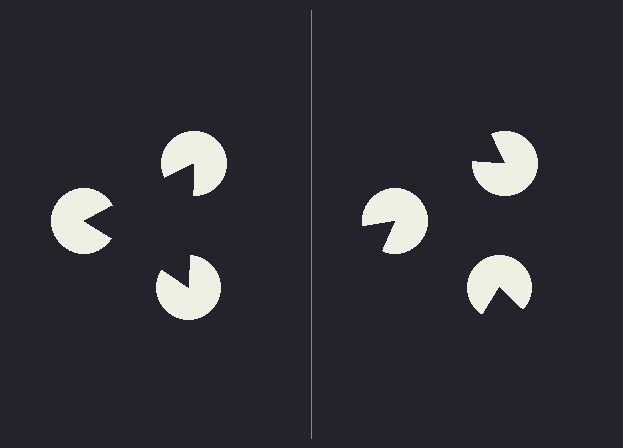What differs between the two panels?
The pac-man discs are positioned identically on both sides; only the wedge orientations differ. On the left they align to a triangle; on the right they are misaligned.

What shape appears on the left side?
An illusory triangle.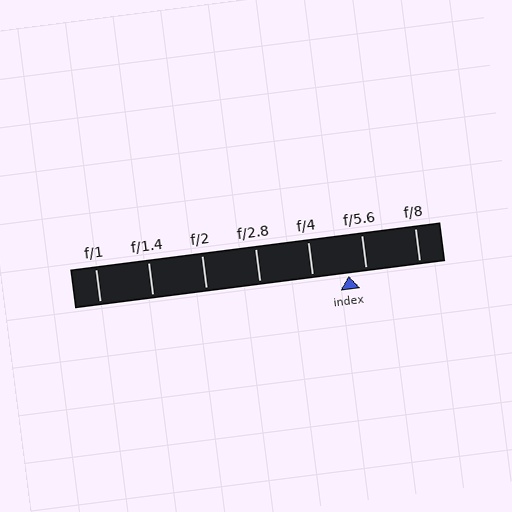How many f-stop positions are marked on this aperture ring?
There are 7 f-stop positions marked.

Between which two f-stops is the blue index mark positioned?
The index mark is between f/4 and f/5.6.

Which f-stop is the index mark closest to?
The index mark is closest to f/5.6.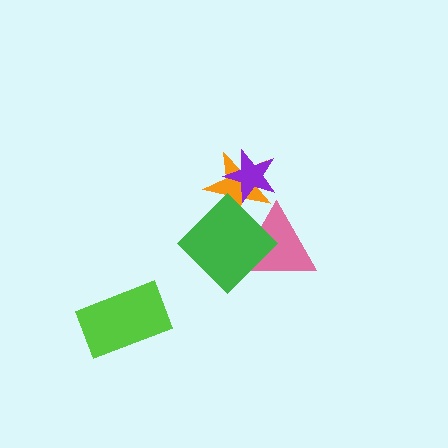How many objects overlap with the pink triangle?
2 objects overlap with the pink triangle.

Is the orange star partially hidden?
Yes, it is partially covered by another shape.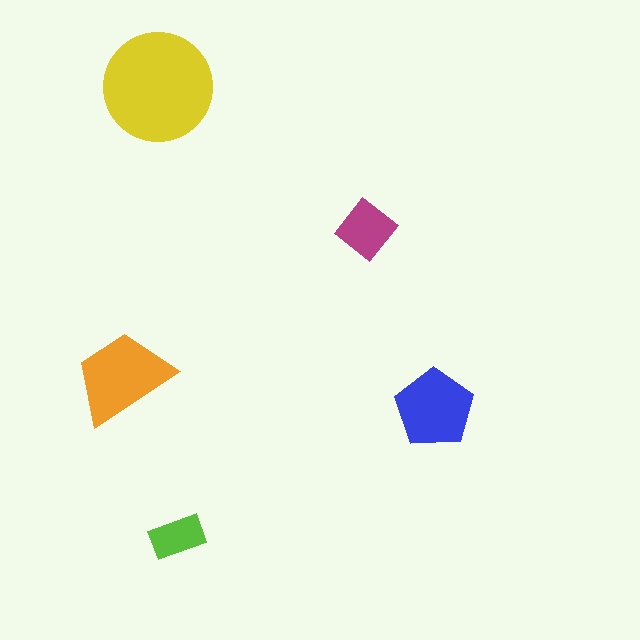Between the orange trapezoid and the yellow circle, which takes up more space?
The yellow circle.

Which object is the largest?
The yellow circle.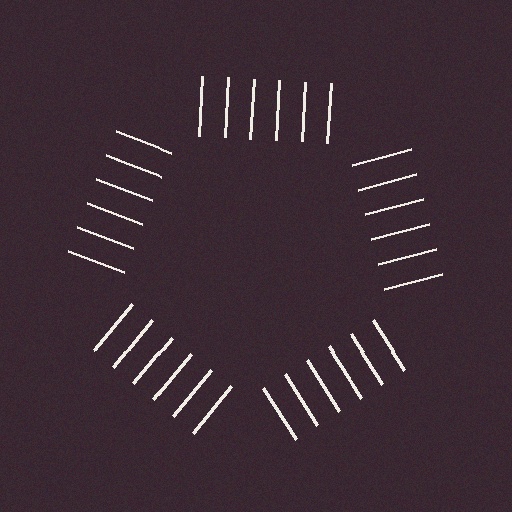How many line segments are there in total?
30 — 6 along each of the 5 edges.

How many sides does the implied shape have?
5 sides — the line-ends trace a pentagon.